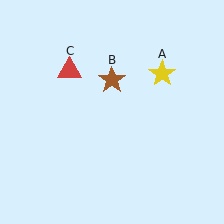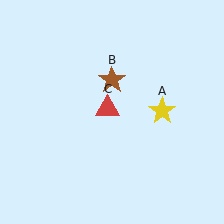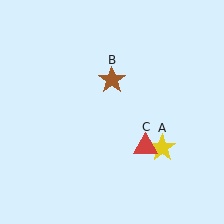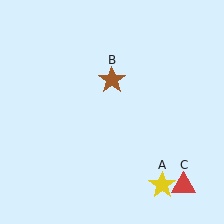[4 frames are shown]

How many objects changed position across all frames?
2 objects changed position: yellow star (object A), red triangle (object C).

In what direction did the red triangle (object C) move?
The red triangle (object C) moved down and to the right.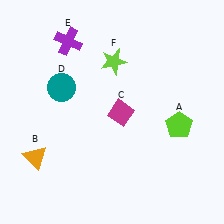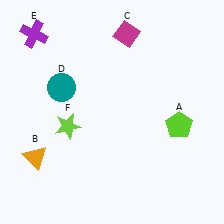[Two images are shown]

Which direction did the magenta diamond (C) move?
The magenta diamond (C) moved up.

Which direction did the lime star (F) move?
The lime star (F) moved down.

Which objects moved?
The objects that moved are: the magenta diamond (C), the purple cross (E), the lime star (F).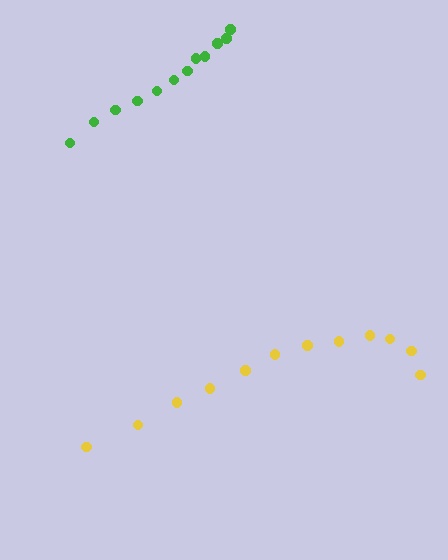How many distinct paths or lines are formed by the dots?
There are 2 distinct paths.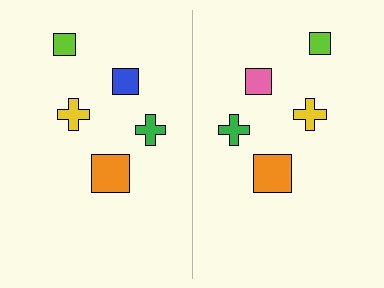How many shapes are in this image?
There are 10 shapes in this image.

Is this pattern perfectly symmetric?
No, the pattern is not perfectly symmetric. The pink square on the right side breaks the symmetry — its mirror counterpart is blue.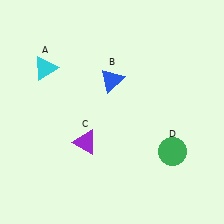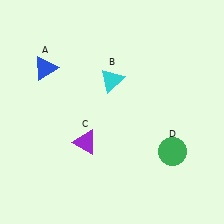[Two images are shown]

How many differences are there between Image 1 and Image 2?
There are 2 differences between the two images.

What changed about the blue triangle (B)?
In Image 1, B is blue. In Image 2, it changed to cyan.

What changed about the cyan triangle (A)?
In Image 1, A is cyan. In Image 2, it changed to blue.